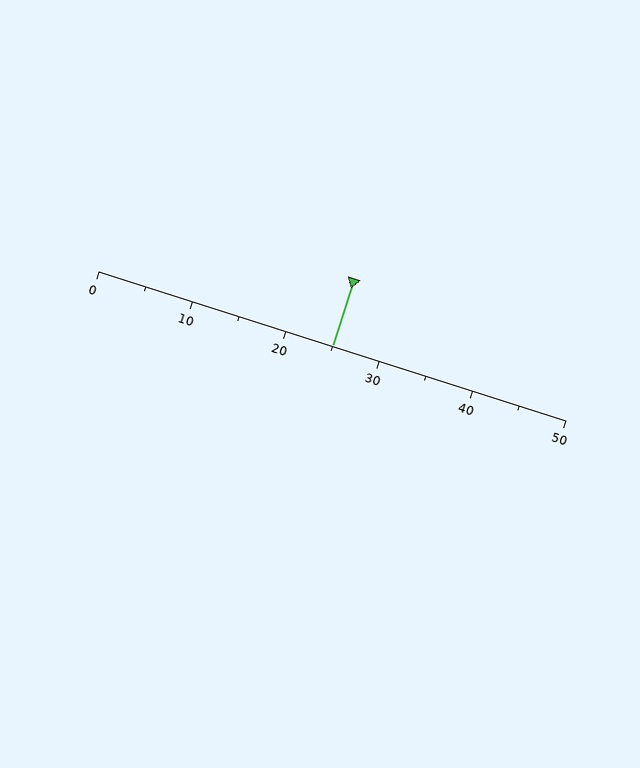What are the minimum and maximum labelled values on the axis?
The axis runs from 0 to 50.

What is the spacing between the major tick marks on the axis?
The major ticks are spaced 10 apart.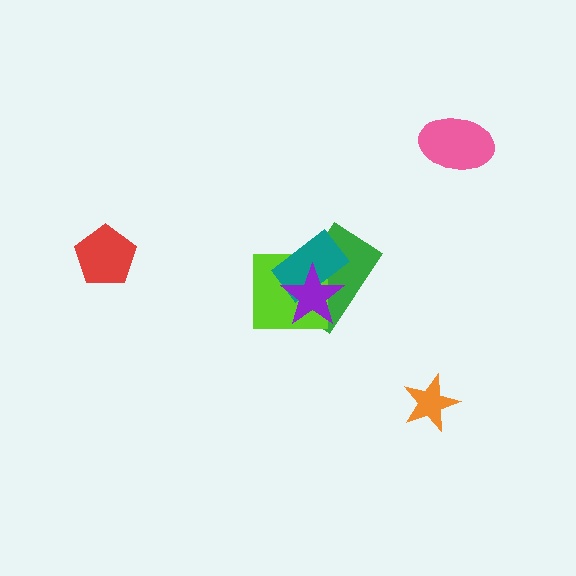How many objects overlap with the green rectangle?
3 objects overlap with the green rectangle.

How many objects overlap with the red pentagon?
0 objects overlap with the red pentagon.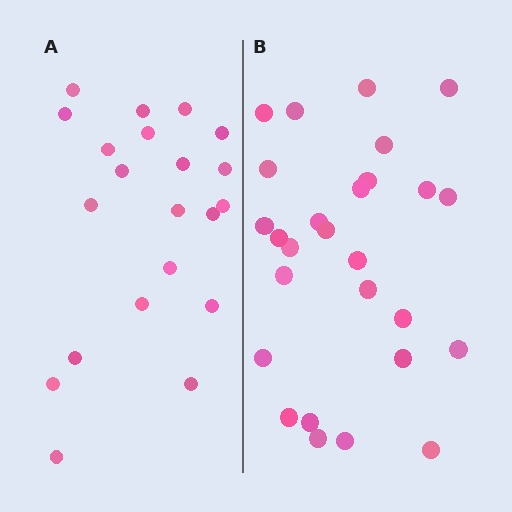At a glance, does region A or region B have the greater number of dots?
Region B (the right region) has more dots.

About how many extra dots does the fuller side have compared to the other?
Region B has about 6 more dots than region A.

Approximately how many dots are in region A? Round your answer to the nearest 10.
About 20 dots. (The exact count is 21, which rounds to 20.)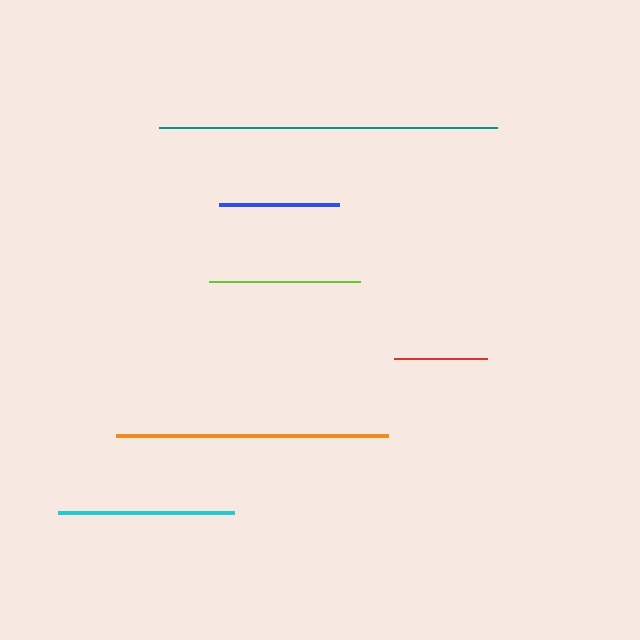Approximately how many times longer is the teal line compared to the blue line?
The teal line is approximately 2.8 times the length of the blue line.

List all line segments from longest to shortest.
From longest to shortest: teal, orange, cyan, lime, blue, red.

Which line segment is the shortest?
The red line is the shortest at approximately 93 pixels.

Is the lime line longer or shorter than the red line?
The lime line is longer than the red line.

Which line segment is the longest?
The teal line is the longest at approximately 339 pixels.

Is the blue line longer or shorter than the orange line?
The orange line is longer than the blue line.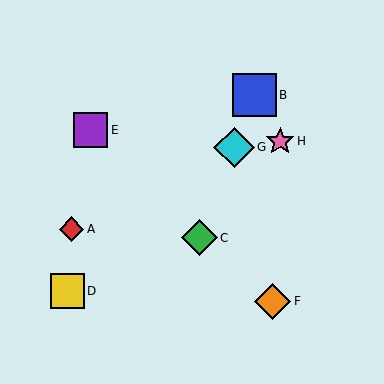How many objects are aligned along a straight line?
3 objects (B, C, G) are aligned along a straight line.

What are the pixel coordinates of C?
Object C is at (199, 238).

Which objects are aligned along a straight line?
Objects B, C, G are aligned along a straight line.